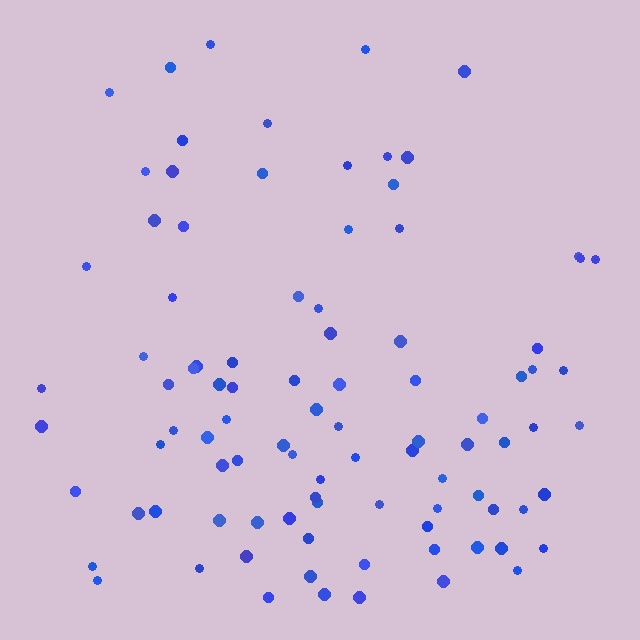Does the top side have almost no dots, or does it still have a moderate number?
Still a moderate number, just noticeably fewer than the bottom.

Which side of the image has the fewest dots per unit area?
The top.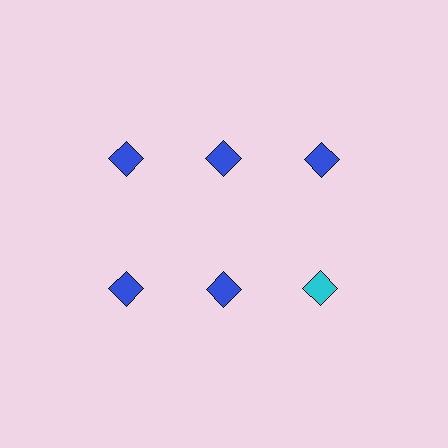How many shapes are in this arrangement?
There are 6 shapes arranged in a grid pattern.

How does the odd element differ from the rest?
It has a different color: cyan instead of blue.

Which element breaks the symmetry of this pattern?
The cyan diamond in the second row, center column breaks the symmetry. All other shapes are blue diamonds.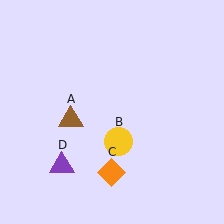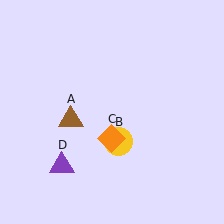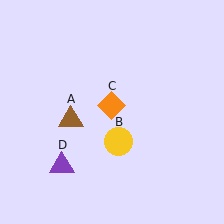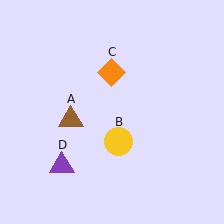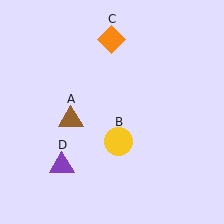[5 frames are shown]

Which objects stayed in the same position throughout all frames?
Brown triangle (object A) and yellow circle (object B) and purple triangle (object D) remained stationary.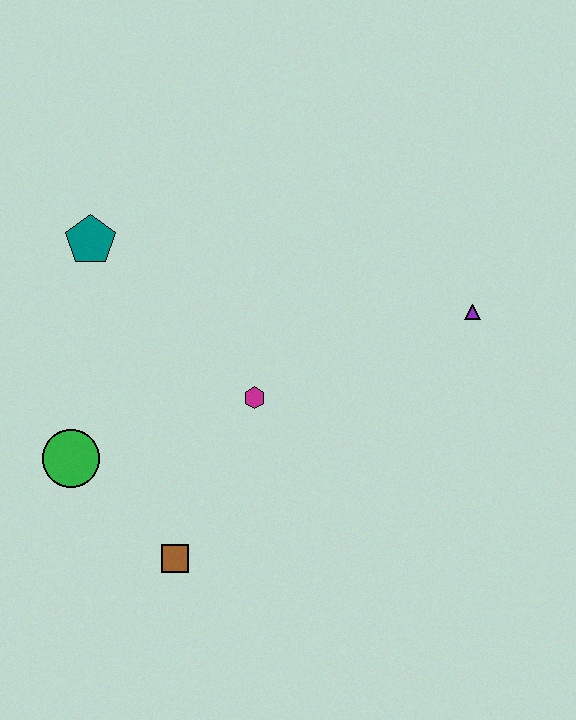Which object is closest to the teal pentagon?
The green circle is closest to the teal pentagon.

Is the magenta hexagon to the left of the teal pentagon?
No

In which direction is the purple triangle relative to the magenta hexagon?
The purple triangle is to the right of the magenta hexagon.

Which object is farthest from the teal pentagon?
The purple triangle is farthest from the teal pentagon.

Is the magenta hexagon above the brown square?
Yes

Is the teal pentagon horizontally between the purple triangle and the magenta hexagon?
No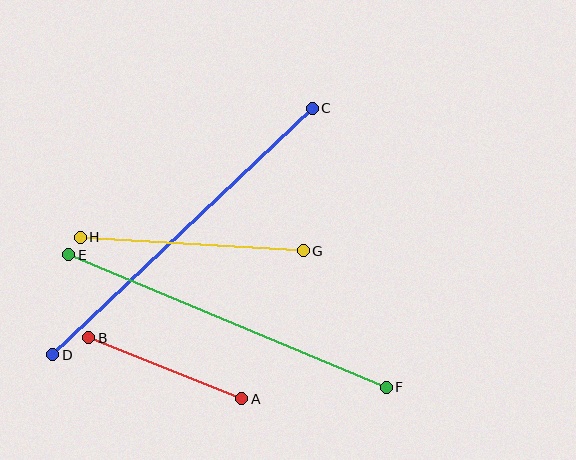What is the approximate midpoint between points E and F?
The midpoint is at approximately (227, 321) pixels.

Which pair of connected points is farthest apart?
Points C and D are farthest apart.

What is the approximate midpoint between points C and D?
The midpoint is at approximately (182, 232) pixels.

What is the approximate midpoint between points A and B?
The midpoint is at approximately (165, 368) pixels.